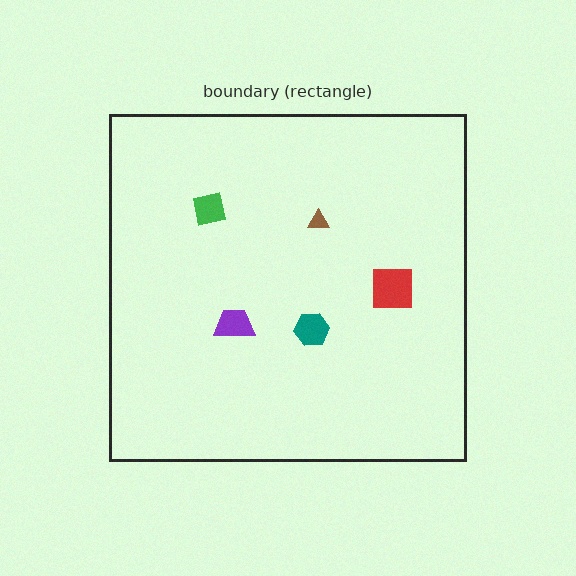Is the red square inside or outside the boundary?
Inside.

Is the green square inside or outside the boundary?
Inside.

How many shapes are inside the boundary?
5 inside, 0 outside.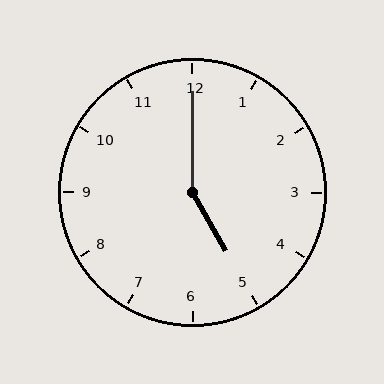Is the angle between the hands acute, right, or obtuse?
It is obtuse.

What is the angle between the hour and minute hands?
Approximately 150 degrees.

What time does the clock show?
5:00.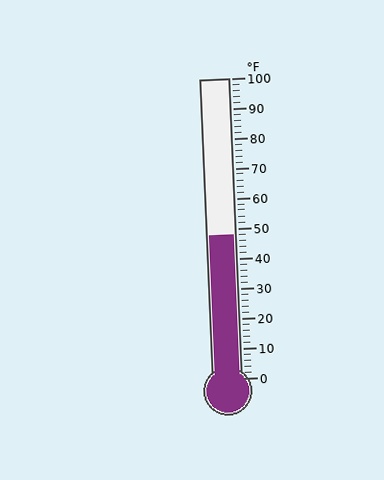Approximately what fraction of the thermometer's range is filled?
The thermometer is filled to approximately 50% of its range.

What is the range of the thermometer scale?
The thermometer scale ranges from 0°F to 100°F.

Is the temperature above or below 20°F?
The temperature is above 20°F.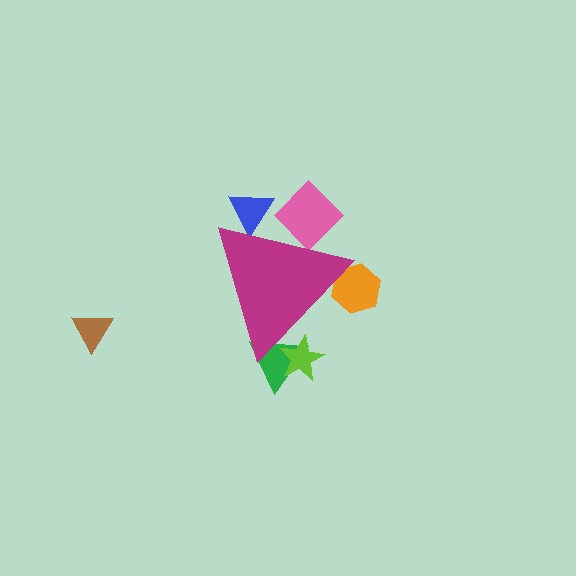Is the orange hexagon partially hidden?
Yes, the orange hexagon is partially hidden behind the magenta triangle.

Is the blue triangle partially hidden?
Yes, the blue triangle is partially hidden behind the magenta triangle.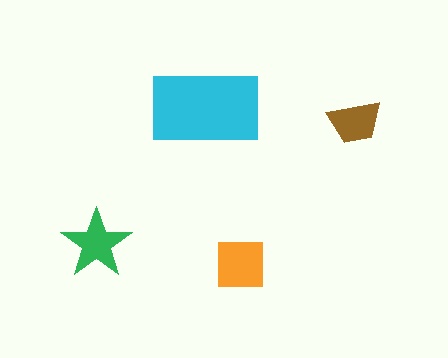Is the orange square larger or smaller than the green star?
Larger.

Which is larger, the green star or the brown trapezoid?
The green star.